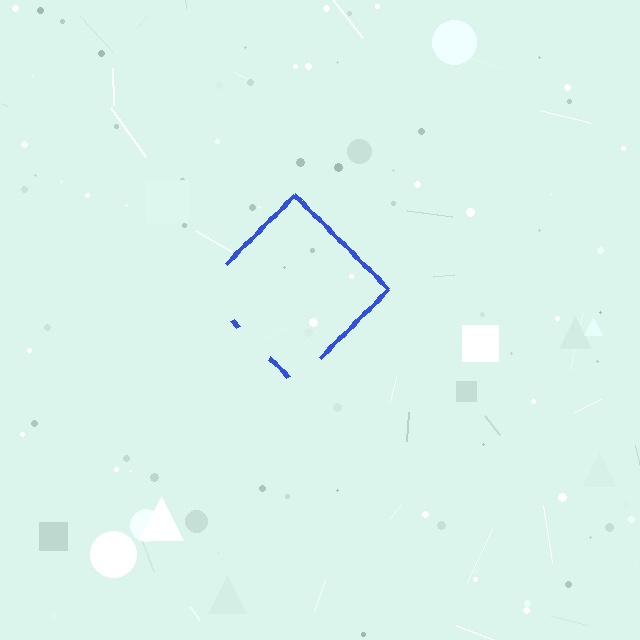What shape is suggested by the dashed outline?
The dashed outline suggests a diamond.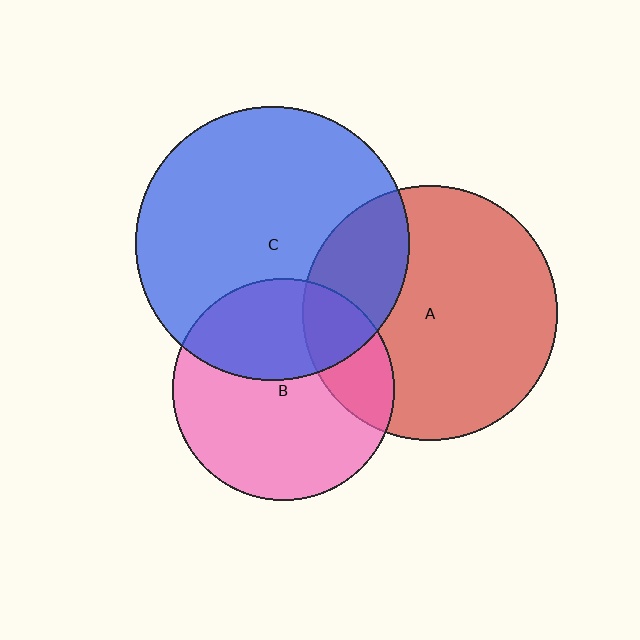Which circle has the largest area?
Circle C (blue).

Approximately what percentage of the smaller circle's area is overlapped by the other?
Approximately 25%.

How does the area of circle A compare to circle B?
Approximately 1.3 times.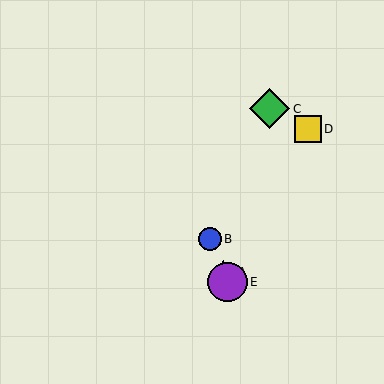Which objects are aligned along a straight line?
Objects A, B, E are aligned along a straight line.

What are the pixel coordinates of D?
Object D is at (308, 129).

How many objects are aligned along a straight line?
3 objects (A, B, E) are aligned along a straight line.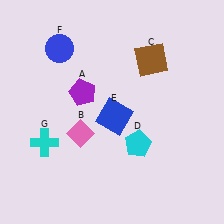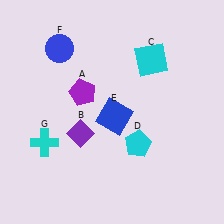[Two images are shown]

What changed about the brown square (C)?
In Image 1, C is brown. In Image 2, it changed to cyan.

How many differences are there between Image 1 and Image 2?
There are 2 differences between the two images.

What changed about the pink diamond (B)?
In Image 1, B is pink. In Image 2, it changed to purple.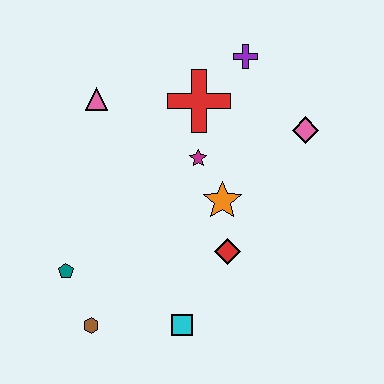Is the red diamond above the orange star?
No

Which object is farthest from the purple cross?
The brown hexagon is farthest from the purple cross.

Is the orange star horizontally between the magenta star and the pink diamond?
Yes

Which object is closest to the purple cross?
The red cross is closest to the purple cross.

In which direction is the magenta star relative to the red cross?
The magenta star is below the red cross.